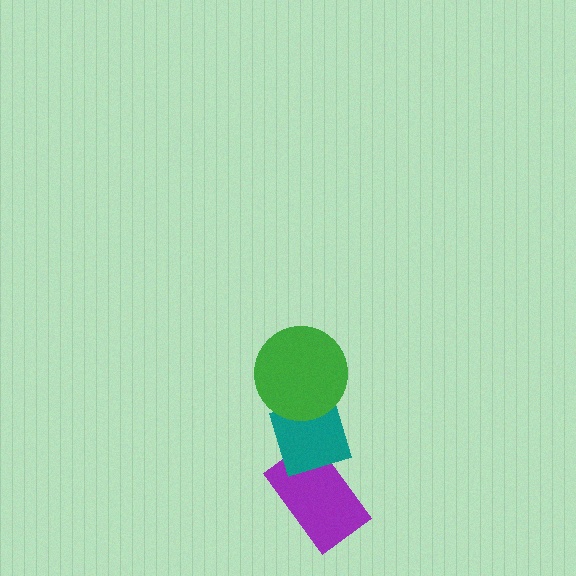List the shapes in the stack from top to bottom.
From top to bottom: the green circle, the teal diamond, the purple rectangle.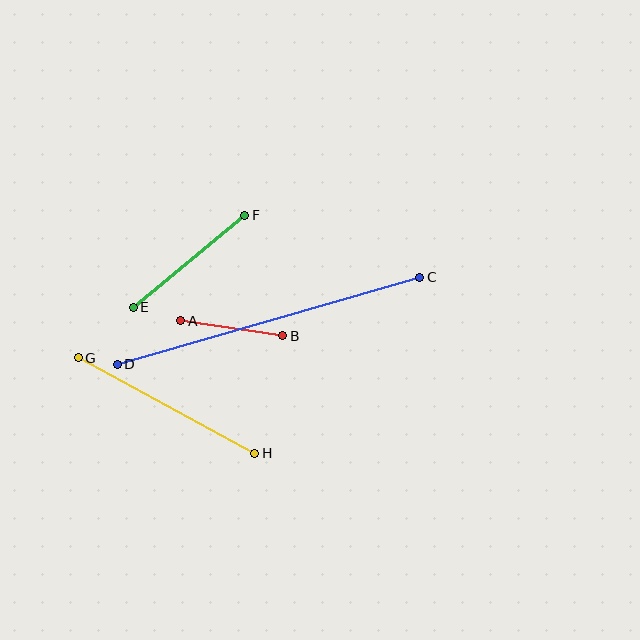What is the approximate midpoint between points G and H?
The midpoint is at approximately (166, 406) pixels.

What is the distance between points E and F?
The distance is approximately 144 pixels.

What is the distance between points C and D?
The distance is approximately 315 pixels.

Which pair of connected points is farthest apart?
Points C and D are farthest apart.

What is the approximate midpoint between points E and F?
The midpoint is at approximately (189, 261) pixels.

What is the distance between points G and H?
The distance is approximately 201 pixels.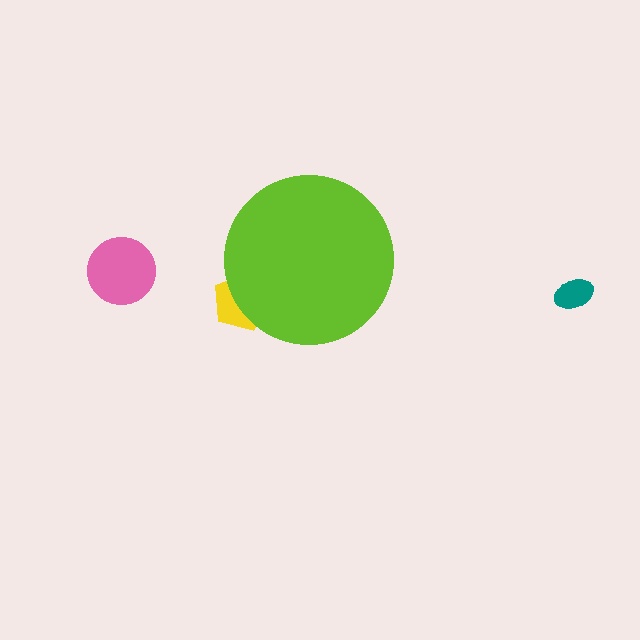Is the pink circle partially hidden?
No, the pink circle is fully visible.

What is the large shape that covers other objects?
A lime circle.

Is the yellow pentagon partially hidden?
Yes, the yellow pentagon is partially hidden behind the lime circle.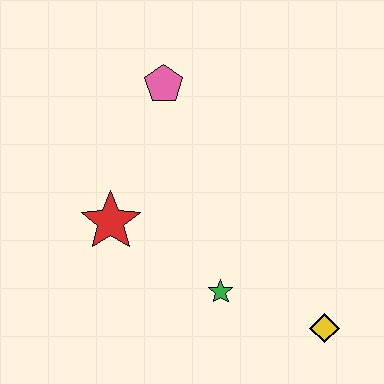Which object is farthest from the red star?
The yellow diamond is farthest from the red star.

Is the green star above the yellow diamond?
Yes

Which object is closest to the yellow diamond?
The green star is closest to the yellow diamond.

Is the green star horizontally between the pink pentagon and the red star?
No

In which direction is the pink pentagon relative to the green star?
The pink pentagon is above the green star.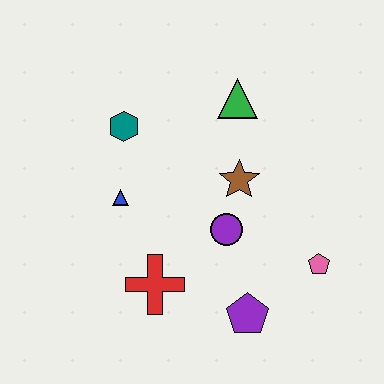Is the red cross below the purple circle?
Yes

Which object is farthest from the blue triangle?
The pink pentagon is farthest from the blue triangle.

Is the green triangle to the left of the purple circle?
No